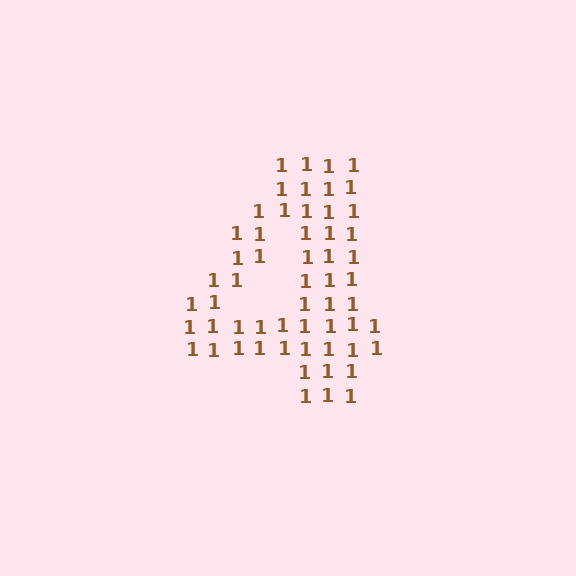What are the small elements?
The small elements are digit 1's.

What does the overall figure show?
The overall figure shows the digit 4.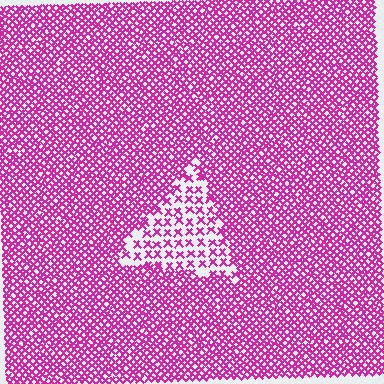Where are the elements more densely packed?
The elements are more densely packed outside the triangle boundary.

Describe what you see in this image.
The image contains small magenta elements arranged at two different densities. A triangle-shaped region is visible where the elements are less densely packed than the surrounding area.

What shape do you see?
I see a triangle.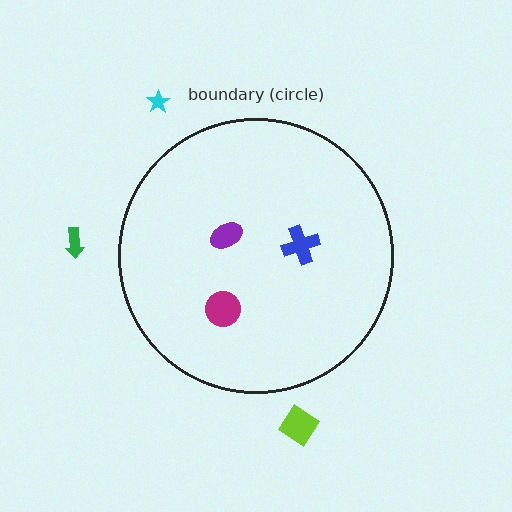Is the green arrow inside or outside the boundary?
Outside.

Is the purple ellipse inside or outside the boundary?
Inside.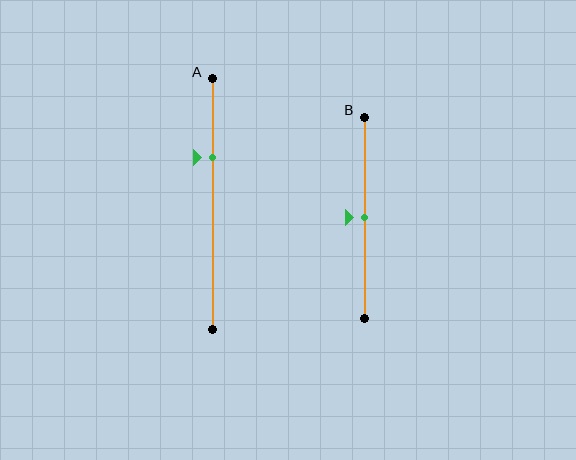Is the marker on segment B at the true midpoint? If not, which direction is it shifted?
Yes, the marker on segment B is at the true midpoint.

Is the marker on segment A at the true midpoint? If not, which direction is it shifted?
No, the marker on segment A is shifted upward by about 18% of the segment length.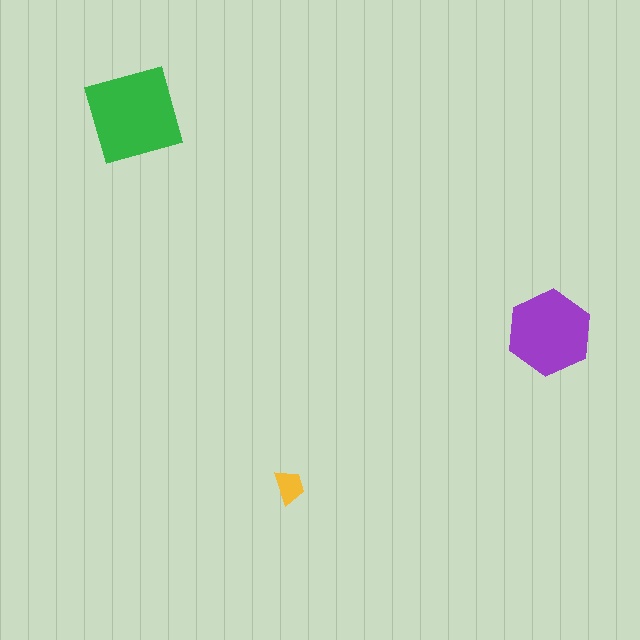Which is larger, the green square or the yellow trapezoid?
The green square.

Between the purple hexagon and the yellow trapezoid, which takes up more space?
The purple hexagon.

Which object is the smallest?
The yellow trapezoid.